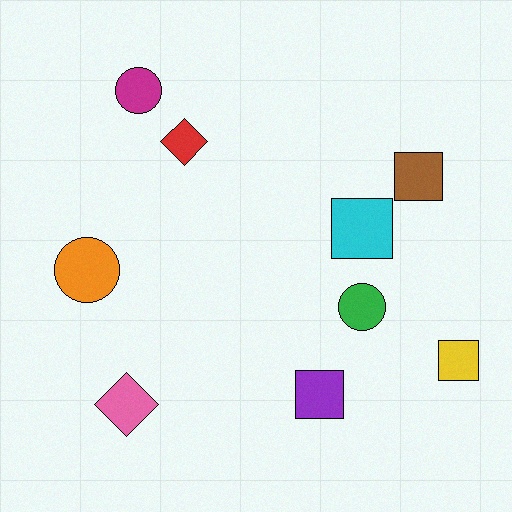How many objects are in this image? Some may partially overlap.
There are 9 objects.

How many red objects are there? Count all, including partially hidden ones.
There is 1 red object.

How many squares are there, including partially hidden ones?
There are 4 squares.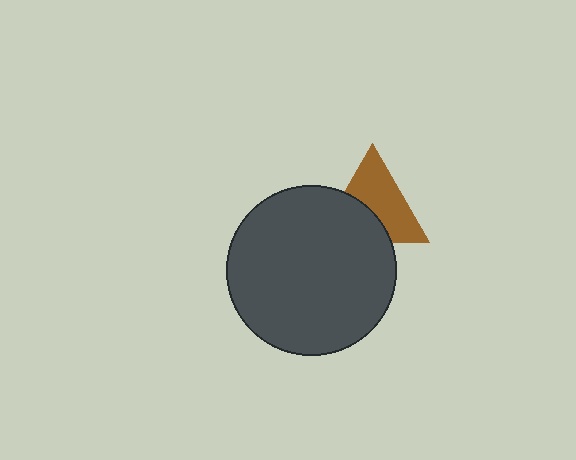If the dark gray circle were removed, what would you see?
You would see the complete brown triangle.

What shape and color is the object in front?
The object in front is a dark gray circle.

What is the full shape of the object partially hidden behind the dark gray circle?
The partially hidden object is a brown triangle.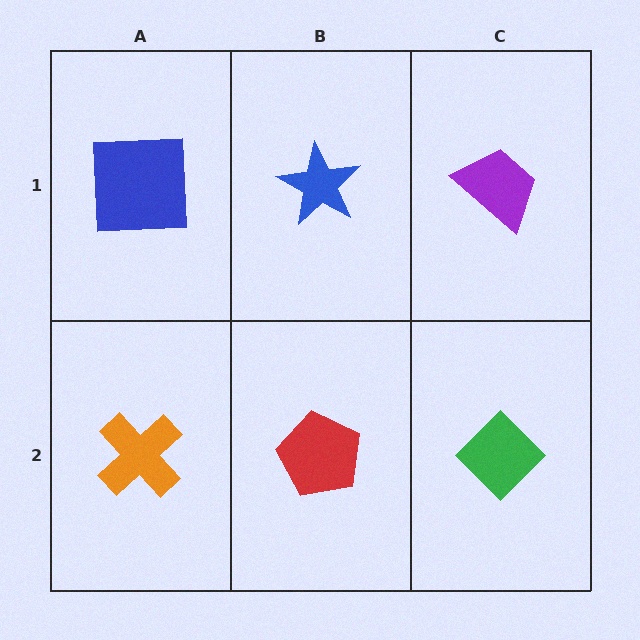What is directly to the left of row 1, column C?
A blue star.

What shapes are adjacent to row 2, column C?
A purple trapezoid (row 1, column C), a red pentagon (row 2, column B).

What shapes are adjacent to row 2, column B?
A blue star (row 1, column B), an orange cross (row 2, column A), a green diamond (row 2, column C).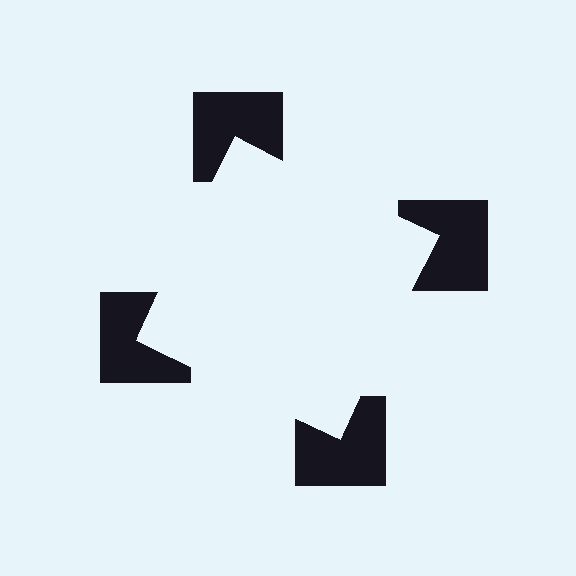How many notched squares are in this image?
There are 4 — one at each vertex of the illusory square.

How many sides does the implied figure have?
4 sides.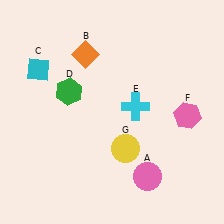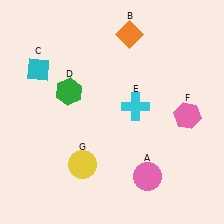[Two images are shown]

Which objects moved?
The objects that moved are: the orange diamond (B), the yellow circle (G).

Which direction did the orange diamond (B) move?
The orange diamond (B) moved right.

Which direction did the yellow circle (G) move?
The yellow circle (G) moved left.